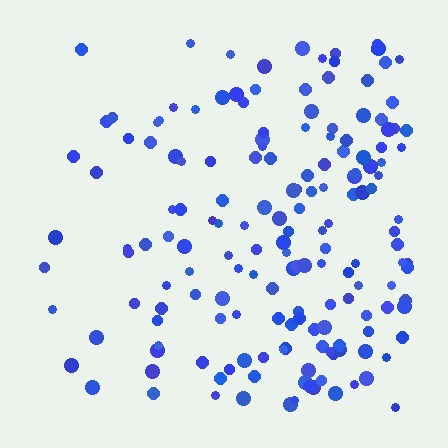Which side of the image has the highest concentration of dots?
The right.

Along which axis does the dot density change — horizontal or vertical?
Horizontal.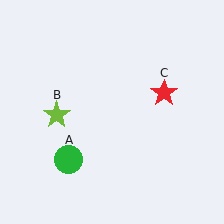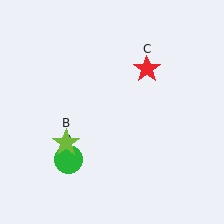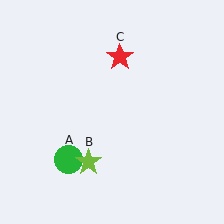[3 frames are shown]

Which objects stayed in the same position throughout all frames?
Green circle (object A) remained stationary.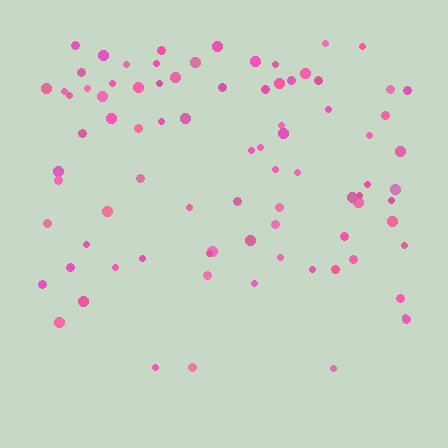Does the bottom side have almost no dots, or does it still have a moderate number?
Still a moderate number, just noticeably fewer than the top.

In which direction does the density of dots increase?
From bottom to top, with the top side densest.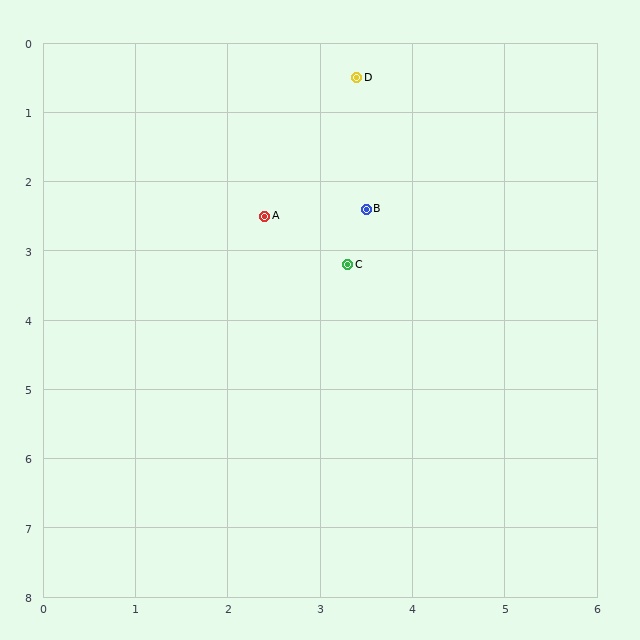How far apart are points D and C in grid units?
Points D and C are about 2.7 grid units apart.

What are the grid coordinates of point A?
Point A is at approximately (2.4, 2.5).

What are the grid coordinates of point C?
Point C is at approximately (3.3, 3.2).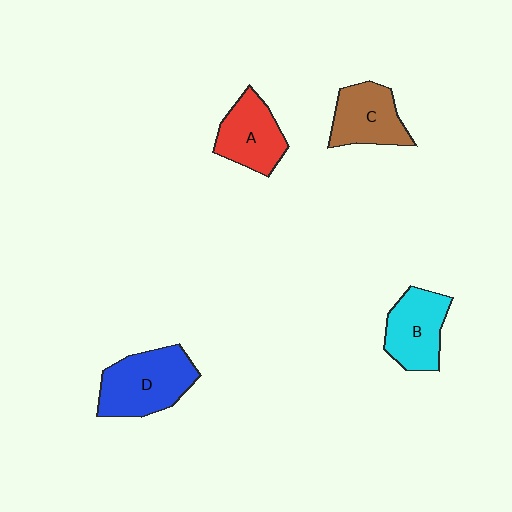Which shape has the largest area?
Shape D (blue).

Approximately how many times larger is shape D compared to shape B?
Approximately 1.3 times.